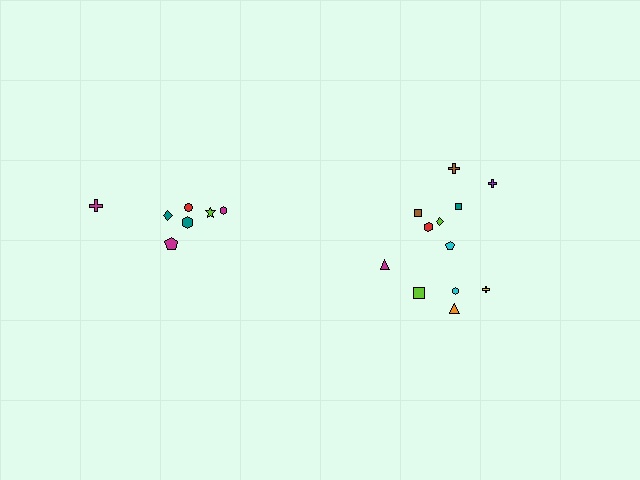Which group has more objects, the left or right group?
The right group.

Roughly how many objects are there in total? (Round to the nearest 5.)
Roughly 20 objects in total.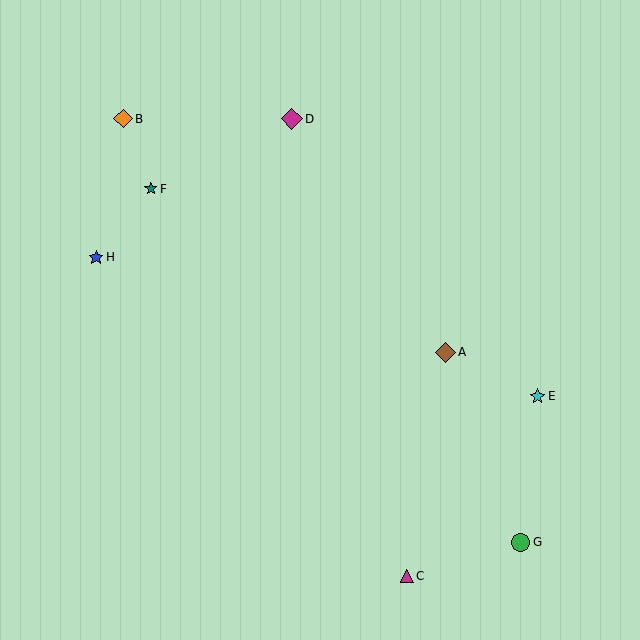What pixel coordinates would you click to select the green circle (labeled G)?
Click at (521, 542) to select the green circle G.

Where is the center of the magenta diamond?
The center of the magenta diamond is at (292, 119).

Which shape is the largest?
The magenta diamond (labeled D) is the largest.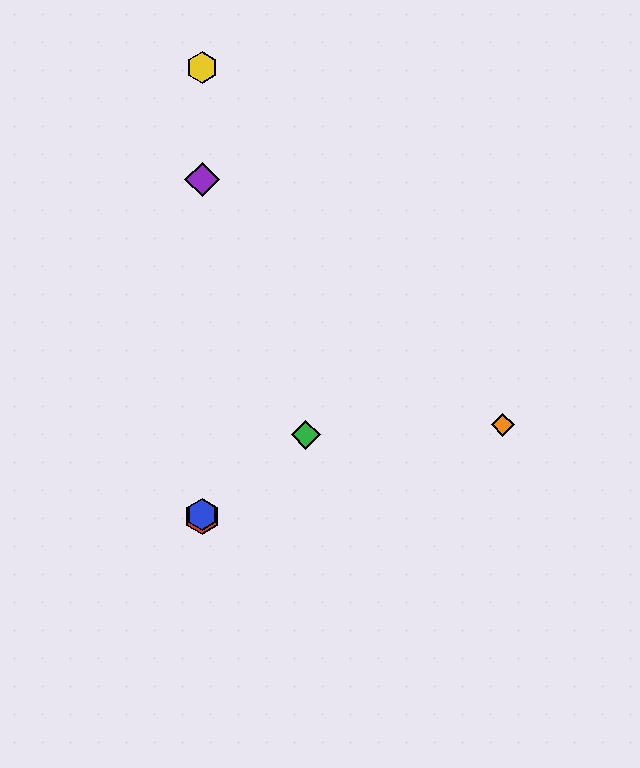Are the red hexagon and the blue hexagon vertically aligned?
Yes, both are at x≈202.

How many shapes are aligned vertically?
4 shapes (the red hexagon, the blue hexagon, the yellow hexagon, the purple diamond) are aligned vertically.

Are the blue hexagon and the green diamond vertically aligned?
No, the blue hexagon is at x≈202 and the green diamond is at x≈306.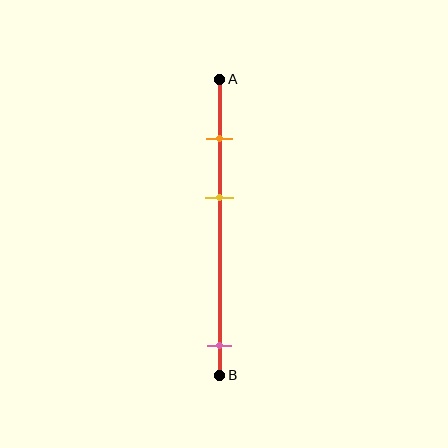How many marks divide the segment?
There are 3 marks dividing the segment.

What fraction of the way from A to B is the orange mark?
The orange mark is approximately 20% (0.2) of the way from A to B.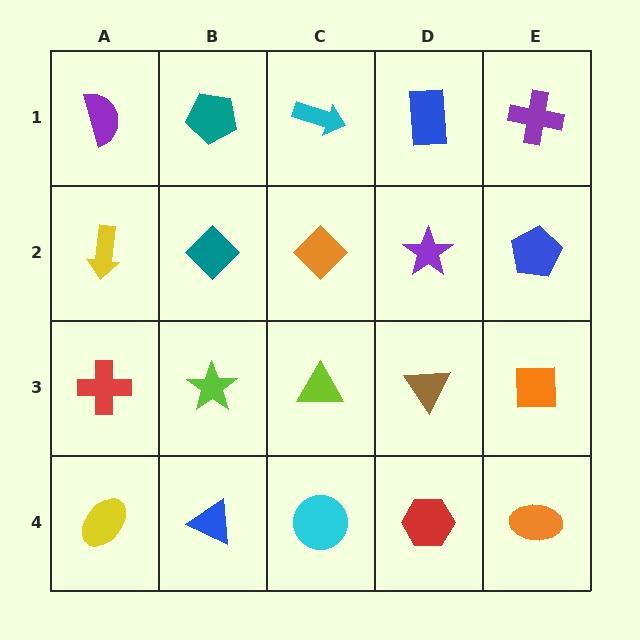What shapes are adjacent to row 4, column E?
An orange square (row 3, column E), a red hexagon (row 4, column D).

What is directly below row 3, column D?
A red hexagon.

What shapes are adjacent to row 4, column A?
A red cross (row 3, column A), a blue triangle (row 4, column B).